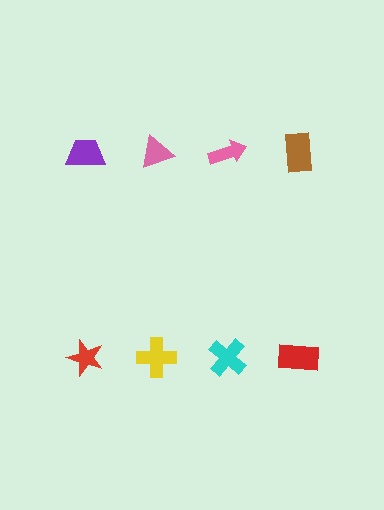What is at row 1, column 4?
A brown rectangle.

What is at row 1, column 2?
A pink triangle.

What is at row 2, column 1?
A red star.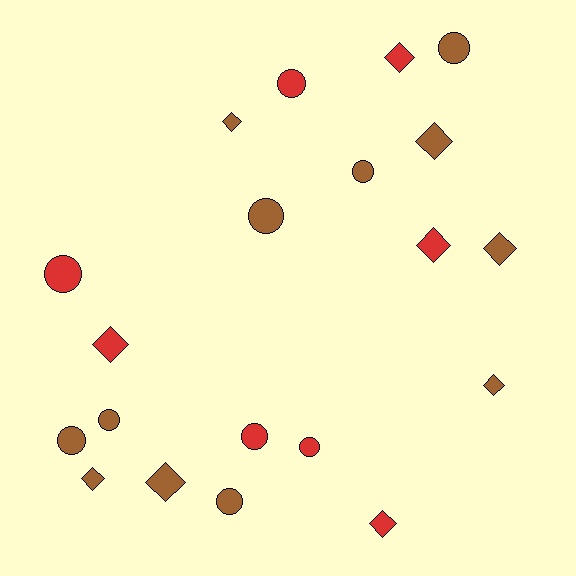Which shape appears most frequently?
Diamond, with 10 objects.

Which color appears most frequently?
Brown, with 12 objects.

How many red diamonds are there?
There are 4 red diamonds.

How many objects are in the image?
There are 20 objects.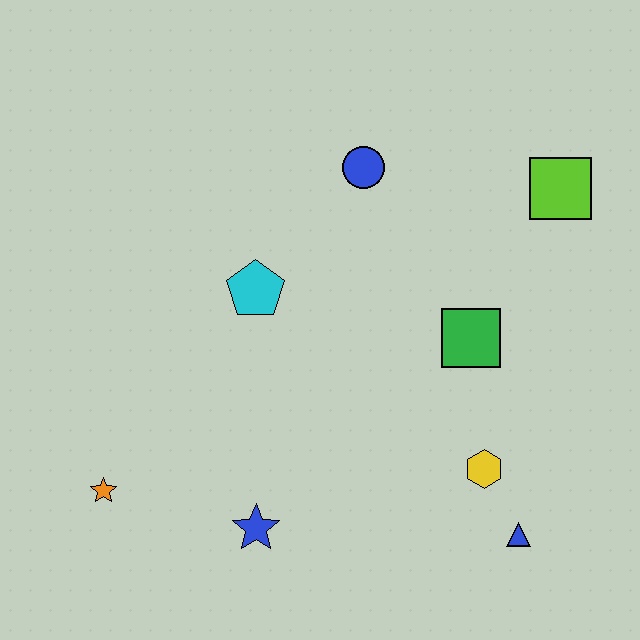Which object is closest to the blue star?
The orange star is closest to the blue star.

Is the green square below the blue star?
No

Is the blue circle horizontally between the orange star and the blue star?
No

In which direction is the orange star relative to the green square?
The orange star is to the left of the green square.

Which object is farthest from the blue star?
The lime square is farthest from the blue star.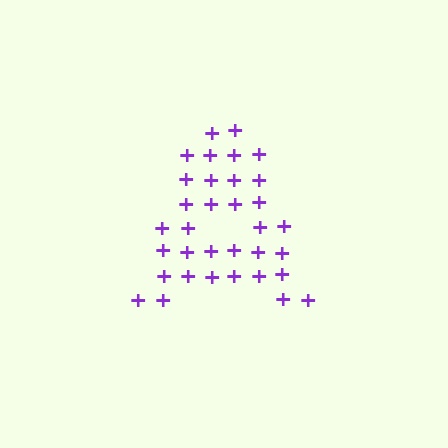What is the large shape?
The large shape is the letter A.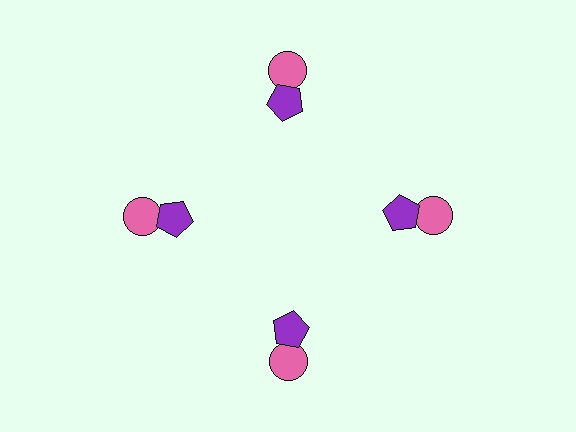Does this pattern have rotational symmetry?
Yes, this pattern has 4-fold rotational symmetry. It looks the same after rotating 90 degrees around the center.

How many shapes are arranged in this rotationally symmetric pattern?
There are 8 shapes, arranged in 4 groups of 2.